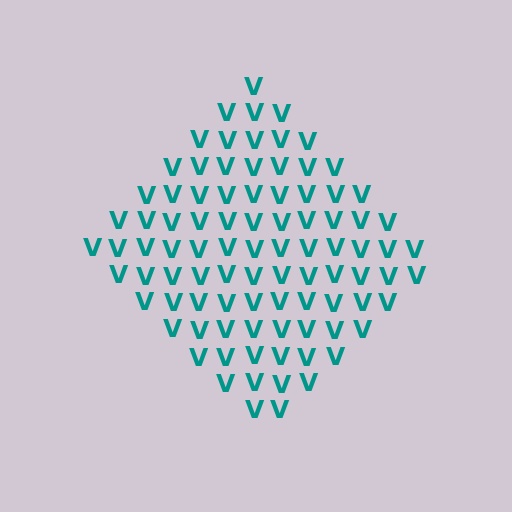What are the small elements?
The small elements are letter V's.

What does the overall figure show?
The overall figure shows a diamond.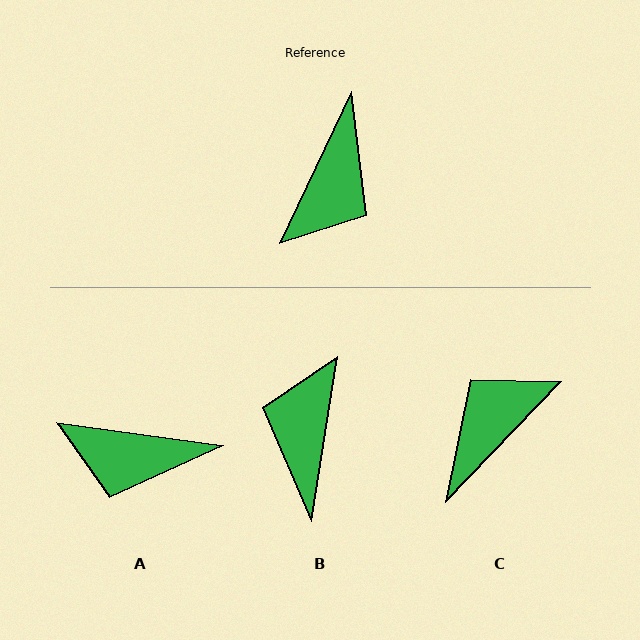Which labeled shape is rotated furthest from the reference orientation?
B, about 164 degrees away.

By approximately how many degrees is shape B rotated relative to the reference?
Approximately 164 degrees clockwise.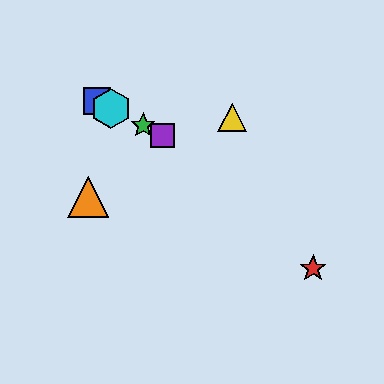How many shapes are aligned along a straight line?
4 shapes (the blue square, the green star, the purple square, the cyan hexagon) are aligned along a straight line.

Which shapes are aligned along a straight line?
The blue square, the green star, the purple square, the cyan hexagon are aligned along a straight line.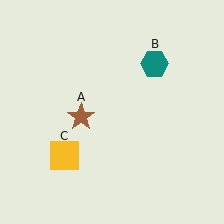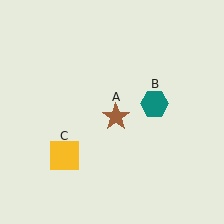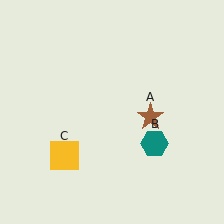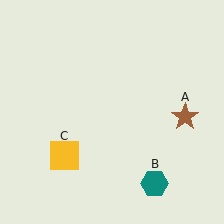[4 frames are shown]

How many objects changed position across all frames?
2 objects changed position: brown star (object A), teal hexagon (object B).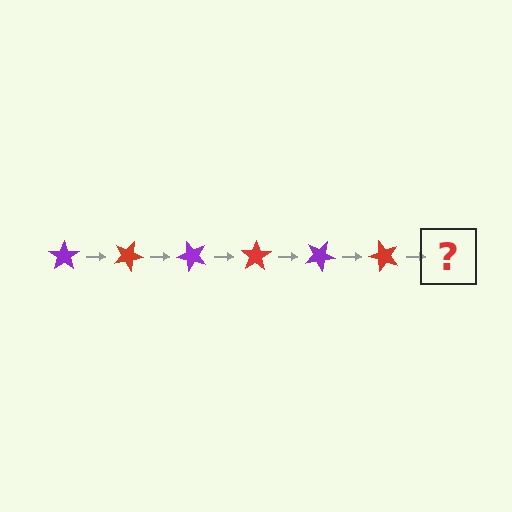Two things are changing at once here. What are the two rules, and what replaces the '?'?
The two rules are that it rotates 25 degrees each step and the color cycles through purple and red. The '?' should be a purple star, rotated 150 degrees from the start.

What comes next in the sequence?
The next element should be a purple star, rotated 150 degrees from the start.